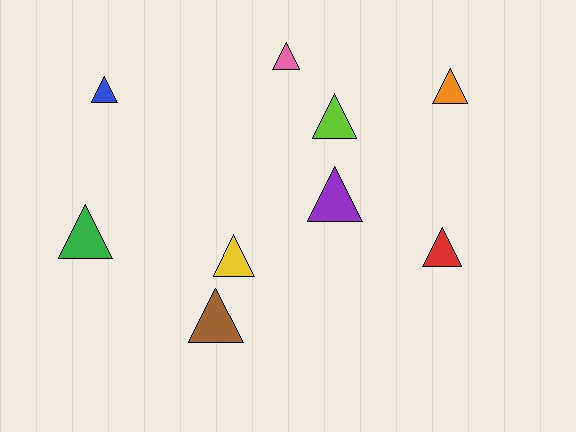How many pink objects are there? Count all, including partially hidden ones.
There is 1 pink object.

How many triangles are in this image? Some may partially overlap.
There are 9 triangles.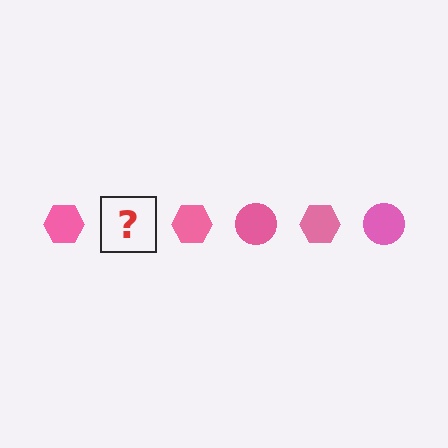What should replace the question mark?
The question mark should be replaced with a pink circle.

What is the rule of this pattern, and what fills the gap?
The rule is that the pattern cycles through hexagon, circle shapes in pink. The gap should be filled with a pink circle.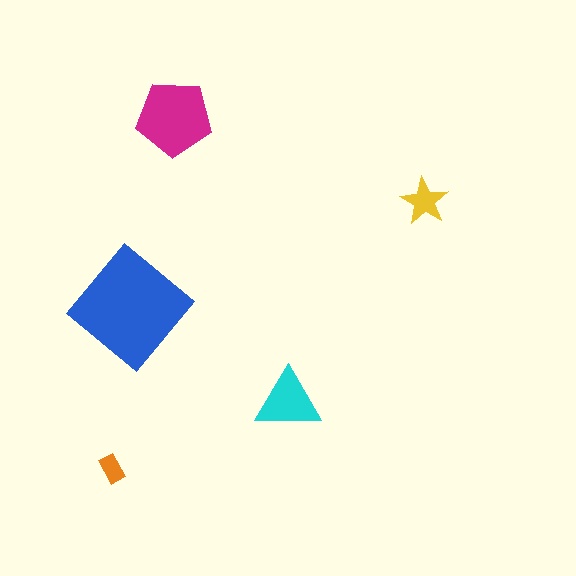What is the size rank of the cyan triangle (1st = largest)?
3rd.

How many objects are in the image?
There are 5 objects in the image.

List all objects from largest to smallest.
The blue diamond, the magenta pentagon, the cyan triangle, the yellow star, the orange rectangle.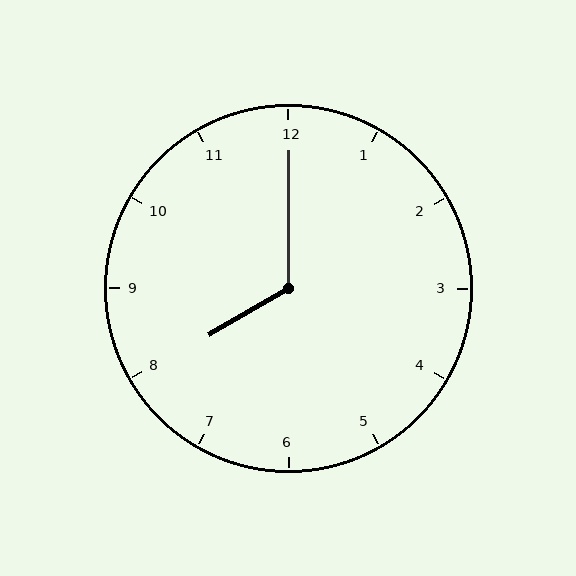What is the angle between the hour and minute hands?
Approximately 120 degrees.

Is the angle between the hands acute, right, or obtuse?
It is obtuse.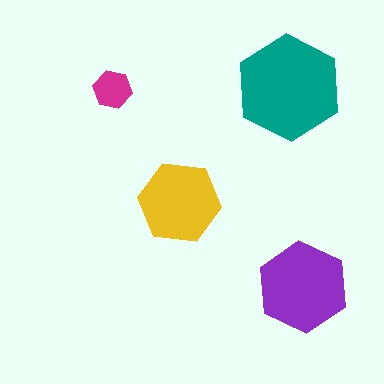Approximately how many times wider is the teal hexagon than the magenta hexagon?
About 2.5 times wider.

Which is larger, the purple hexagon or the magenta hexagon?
The purple one.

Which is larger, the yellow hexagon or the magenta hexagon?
The yellow one.